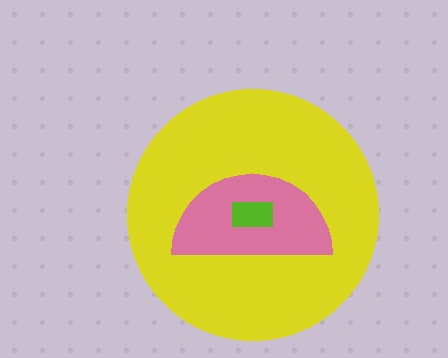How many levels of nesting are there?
3.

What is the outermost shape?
The yellow circle.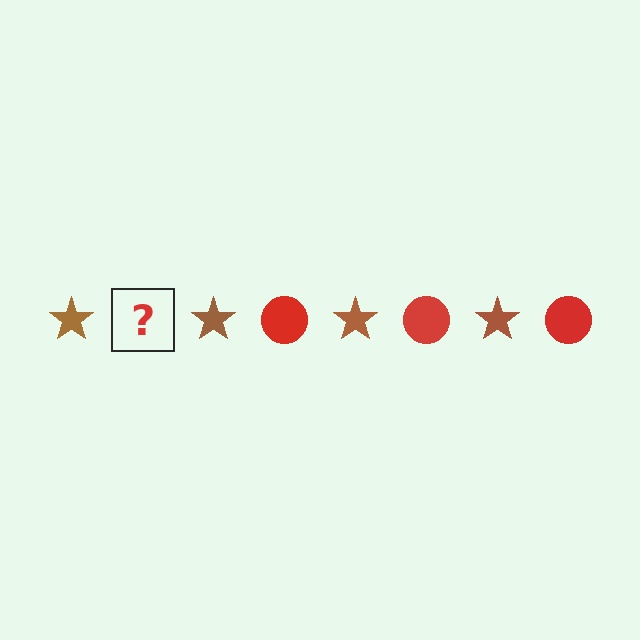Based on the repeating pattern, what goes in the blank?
The blank should be a red circle.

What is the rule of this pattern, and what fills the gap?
The rule is that the pattern alternates between brown star and red circle. The gap should be filled with a red circle.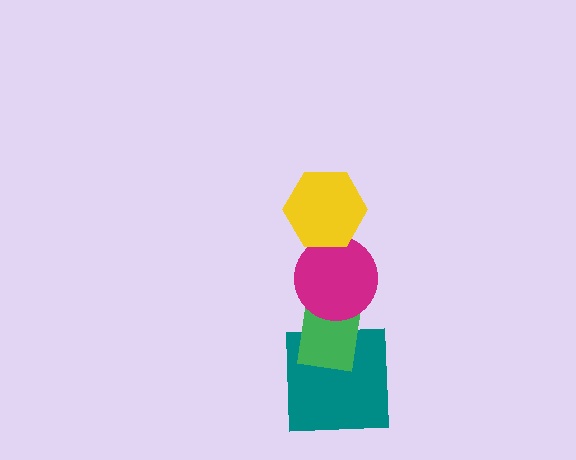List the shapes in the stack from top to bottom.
From top to bottom: the yellow hexagon, the magenta circle, the green rectangle, the teal square.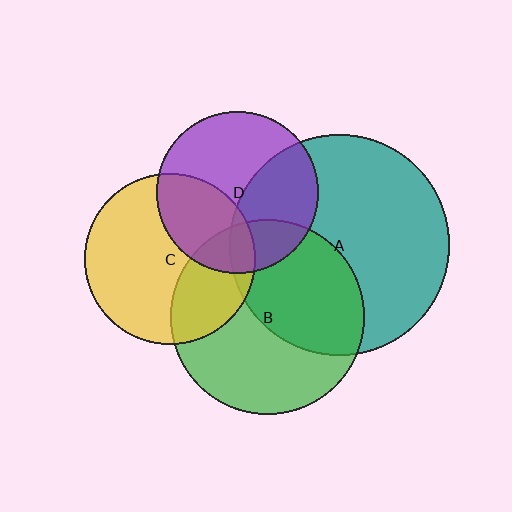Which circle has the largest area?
Circle A (teal).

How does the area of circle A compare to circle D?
Approximately 1.8 times.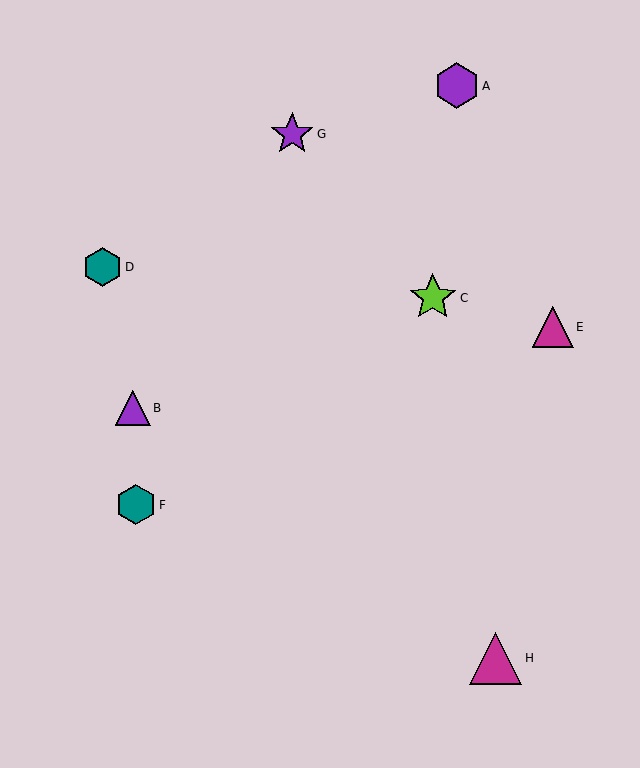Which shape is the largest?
The magenta triangle (labeled H) is the largest.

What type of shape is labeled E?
Shape E is a magenta triangle.